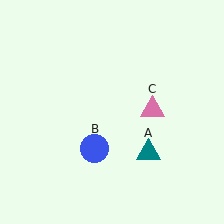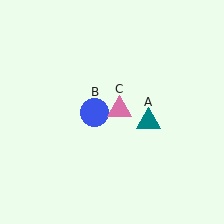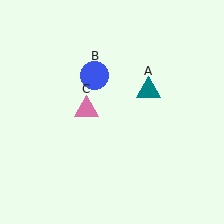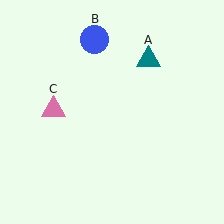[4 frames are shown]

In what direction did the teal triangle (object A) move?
The teal triangle (object A) moved up.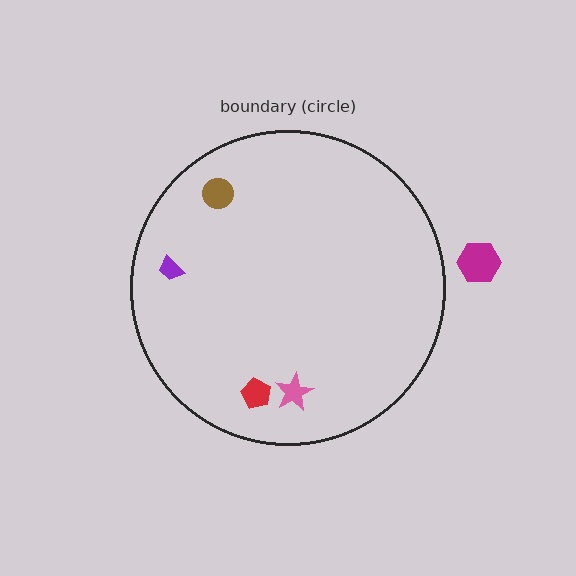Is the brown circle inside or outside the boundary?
Inside.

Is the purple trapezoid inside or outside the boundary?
Inside.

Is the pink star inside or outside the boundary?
Inside.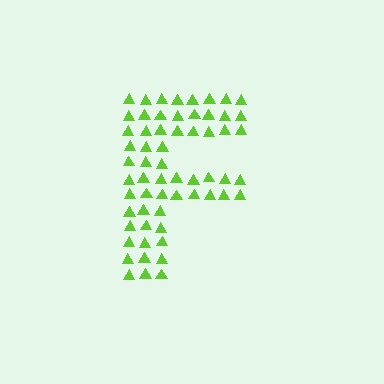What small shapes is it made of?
It is made of small triangles.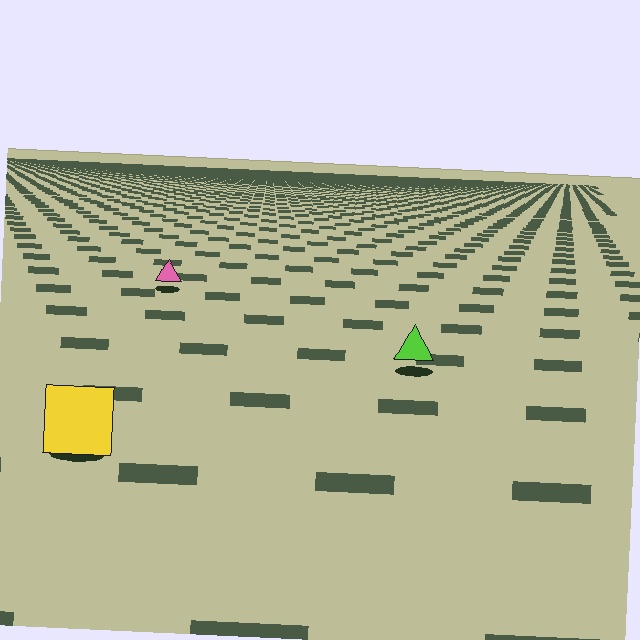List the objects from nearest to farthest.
From nearest to farthest: the yellow square, the lime triangle, the pink triangle.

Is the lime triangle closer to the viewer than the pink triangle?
Yes. The lime triangle is closer — you can tell from the texture gradient: the ground texture is coarser near it.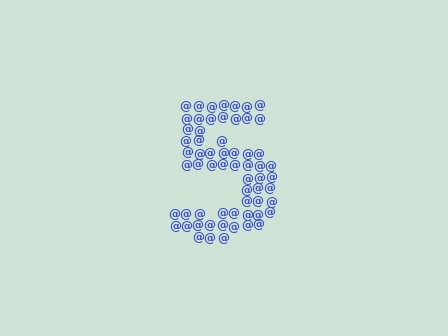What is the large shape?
The large shape is the digit 5.